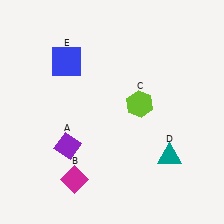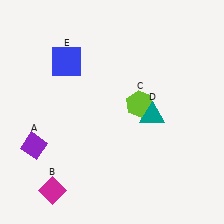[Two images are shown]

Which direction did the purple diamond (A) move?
The purple diamond (A) moved left.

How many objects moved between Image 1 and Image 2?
3 objects moved between the two images.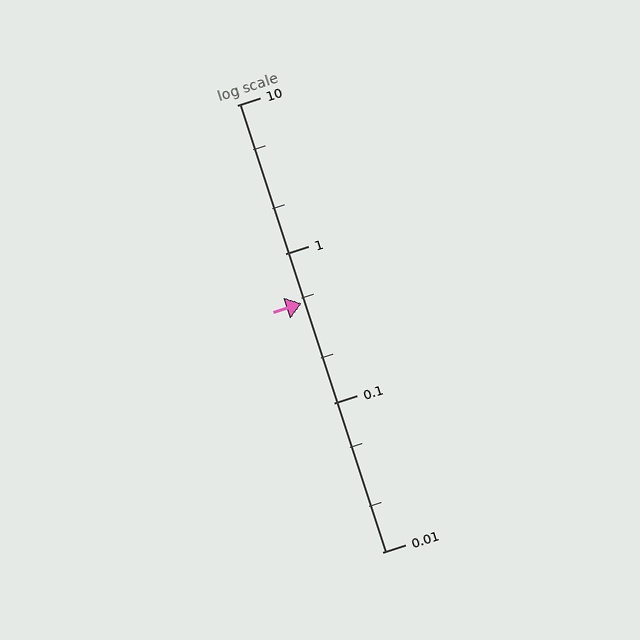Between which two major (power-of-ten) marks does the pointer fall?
The pointer is between 0.1 and 1.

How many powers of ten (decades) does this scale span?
The scale spans 3 decades, from 0.01 to 10.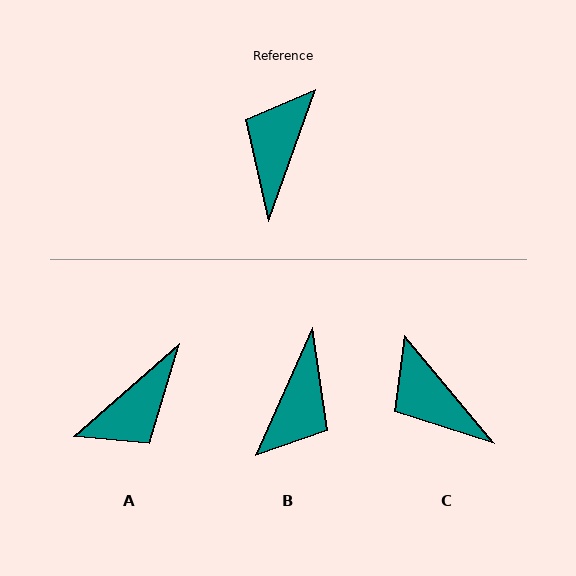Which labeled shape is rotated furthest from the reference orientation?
B, about 176 degrees away.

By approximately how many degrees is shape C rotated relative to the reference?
Approximately 60 degrees counter-clockwise.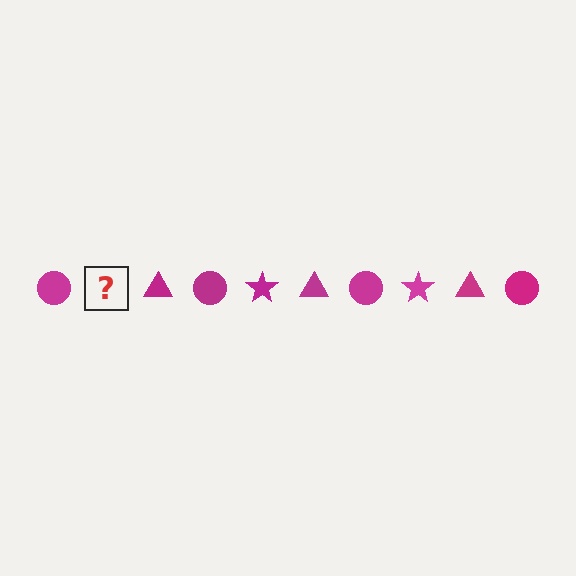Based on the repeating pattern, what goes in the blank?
The blank should be a magenta star.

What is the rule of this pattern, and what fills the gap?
The rule is that the pattern cycles through circle, star, triangle shapes in magenta. The gap should be filled with a magenta star.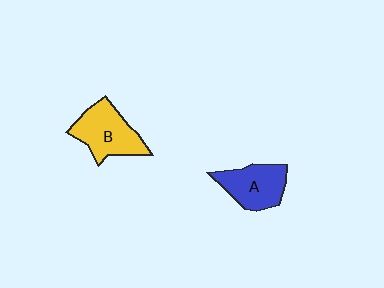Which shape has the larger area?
Shape B (yellow).